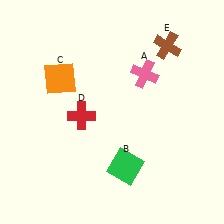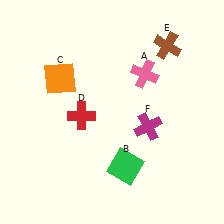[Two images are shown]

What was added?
A magenta cross (F) was added in Image 2.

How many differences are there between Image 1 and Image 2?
There is 1 difference between the two images.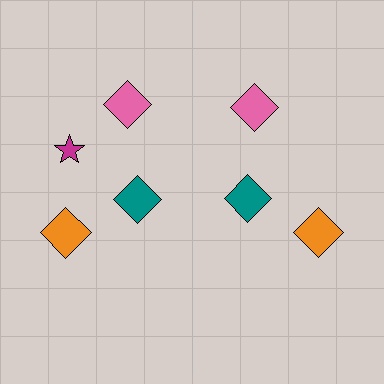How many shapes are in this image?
There are 7 shapes in this image.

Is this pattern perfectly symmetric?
No, the pattern is not perfectly symmetric. A magenta star is missing from the right side.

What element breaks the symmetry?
A magenta star is missing from the right side.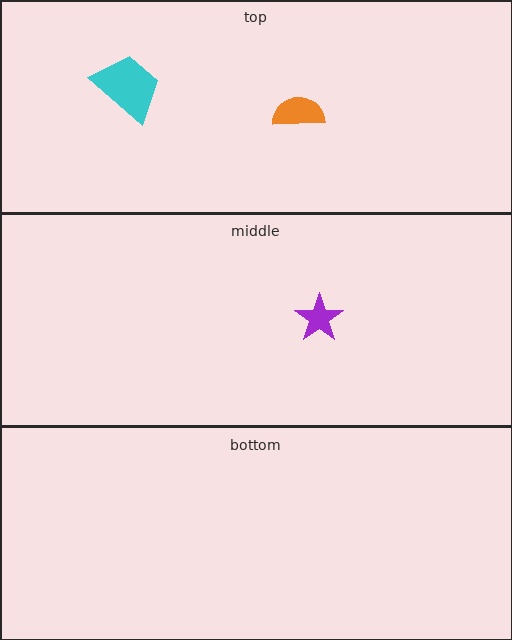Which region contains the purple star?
The middle region.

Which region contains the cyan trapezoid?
The top region.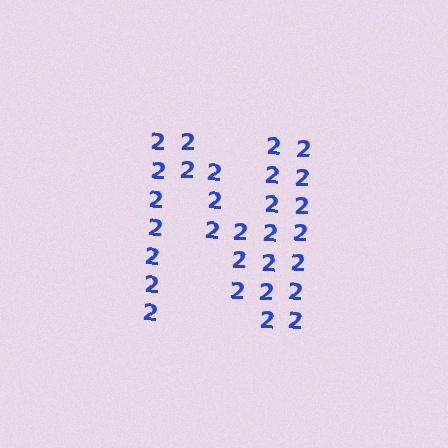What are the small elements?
The small elements are digit 2's.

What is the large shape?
The large shape is the letter N.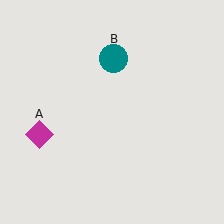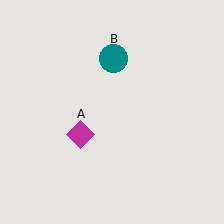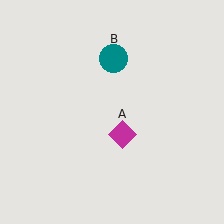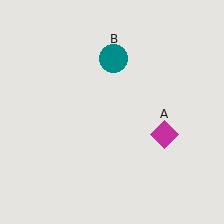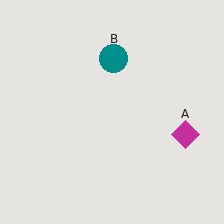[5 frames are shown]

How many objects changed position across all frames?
1 object changed position: magenta diamond (object A).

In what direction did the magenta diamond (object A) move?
The magenta diamond (object A) moved right.